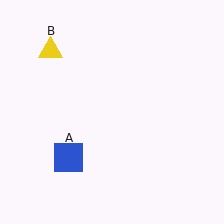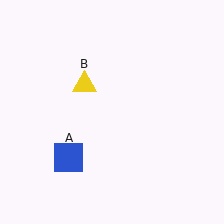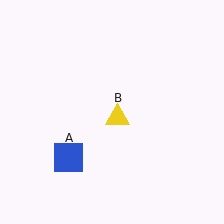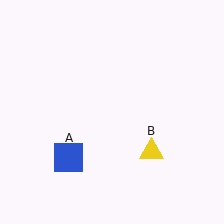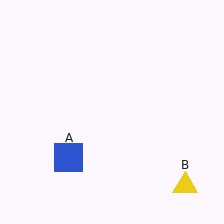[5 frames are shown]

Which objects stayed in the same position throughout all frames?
Blue square (object A) remained stationary.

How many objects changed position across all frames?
1 object changed position: yellow triangle (object B).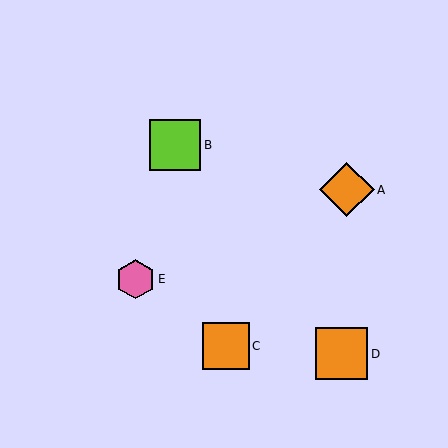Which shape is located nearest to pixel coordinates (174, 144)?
The lime square (labeled B) at (175, 145) is nearest to that location.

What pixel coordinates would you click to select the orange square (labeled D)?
Click at (341, 354) to select the orange square D.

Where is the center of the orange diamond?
The center of the orange diamond is at (347, 190).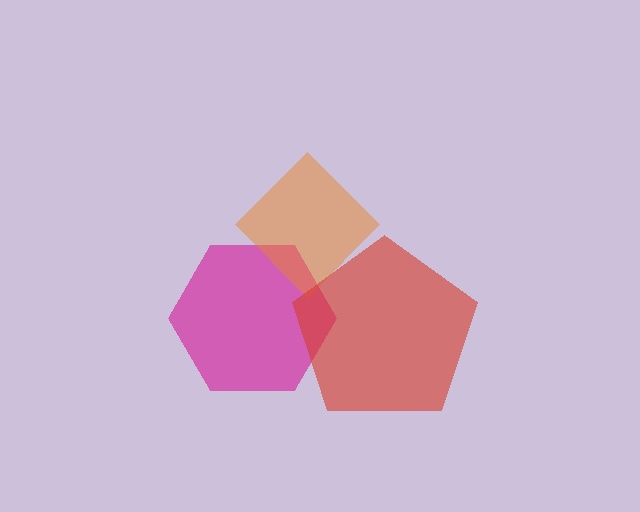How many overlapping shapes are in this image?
There are 3 overlapping shapes in the image.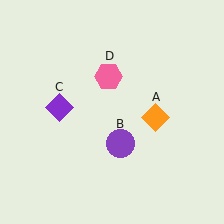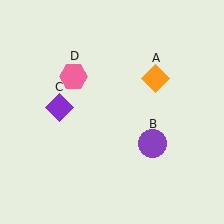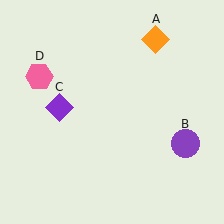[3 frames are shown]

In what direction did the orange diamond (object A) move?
The orange diamond (object A) moved up.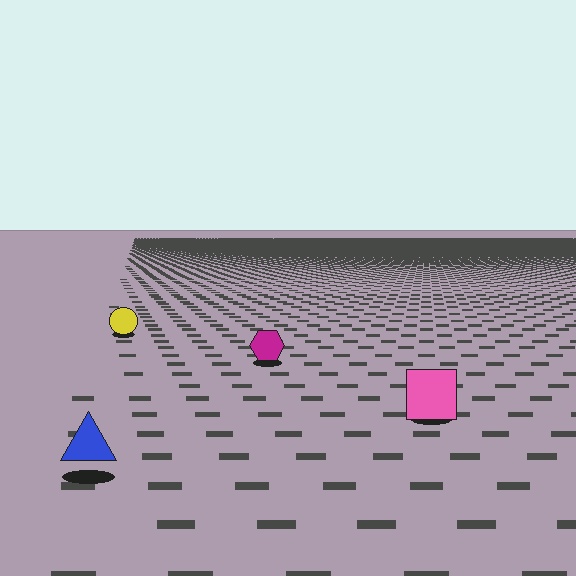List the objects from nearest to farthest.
From nearest to farthest: the blue triangle, the pink square, the magenta hexagon, the yellow circle.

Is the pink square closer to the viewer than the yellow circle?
Yes. The pink square is closer — you can tell from the texture gradient: the ground texture is coarser near it.